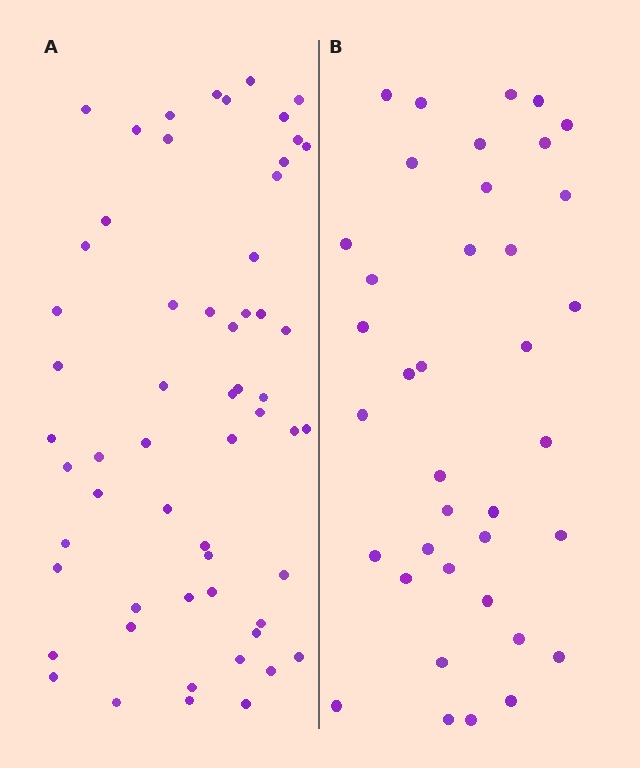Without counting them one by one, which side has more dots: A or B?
Region A (the left region) has more dots.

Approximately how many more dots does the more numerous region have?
Region A has approximately 20 more dots than region B.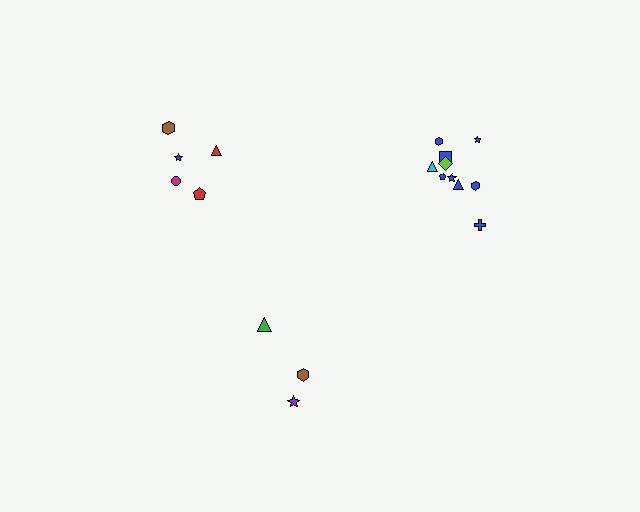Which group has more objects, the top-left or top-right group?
The top-right group.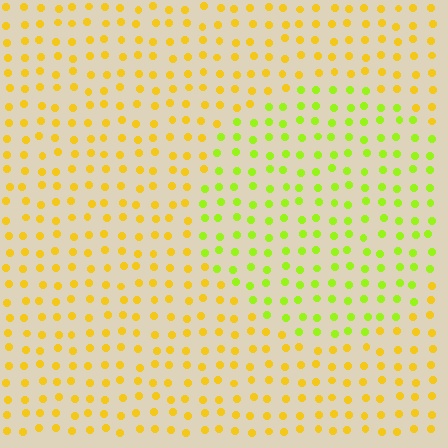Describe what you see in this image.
The image is filled with small yellow elements in a uniform arrangement. A circle-shaped region is visible where the elements are tinted to a slightly different hue, forming a subtle color boundary.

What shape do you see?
I see a circle.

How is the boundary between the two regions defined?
The boundary is defined purely by a slight shift in hue (about 38 degrees). Spacing, size, and orientation are identical on both sides.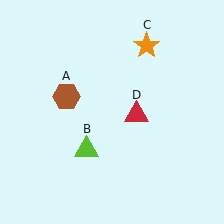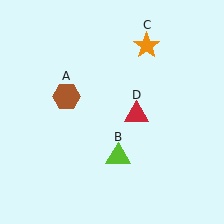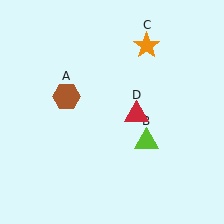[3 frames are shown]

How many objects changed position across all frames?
1 object changed position: lime triangle (object B).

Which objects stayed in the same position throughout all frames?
Brown hexagon (object A) and orange star (object C) and red triangle (object D) remained stationary.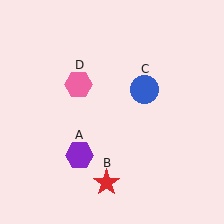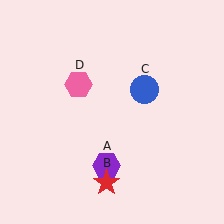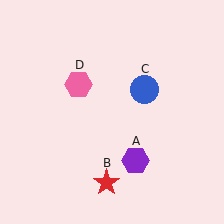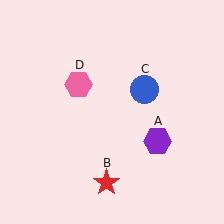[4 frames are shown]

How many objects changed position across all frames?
1 object changed position: purple hexagon (object A).